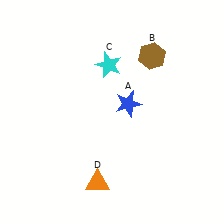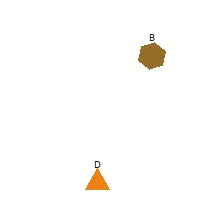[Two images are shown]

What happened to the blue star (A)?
The blue star (A) was removed in Image 2. It was in the top-right area of Image 1.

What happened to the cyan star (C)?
The cyan star (C) was removed in Image 2. It was in the top-left area of Image 1.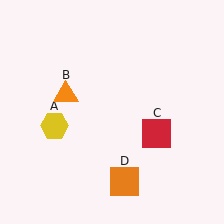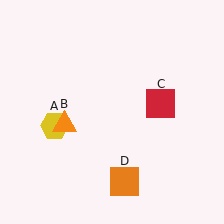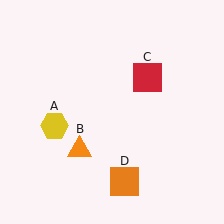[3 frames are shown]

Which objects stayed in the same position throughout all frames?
Yellow hexagon (object A) and orange square (object D) remained stationary.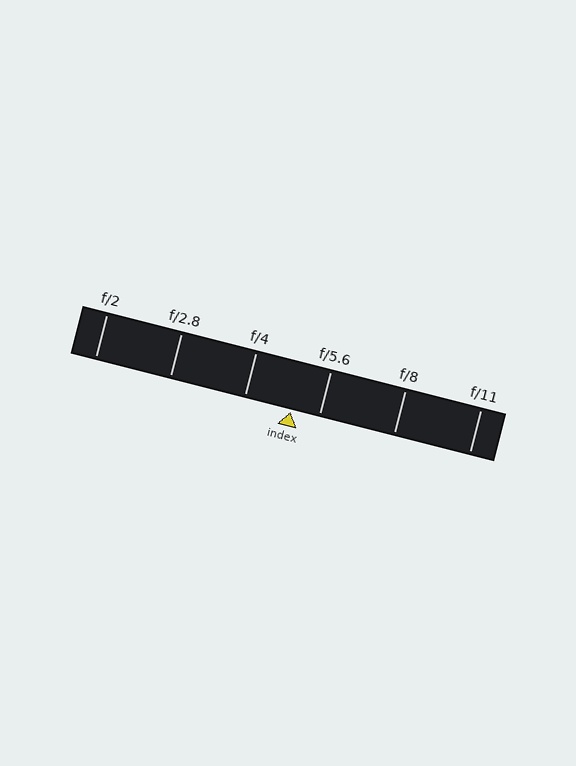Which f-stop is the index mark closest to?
The index mark is closest to f/5.6.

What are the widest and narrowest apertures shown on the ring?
The widest aperture shown is f/2 and the narrowest is f/11.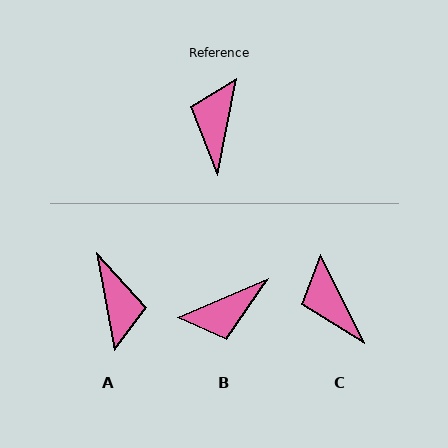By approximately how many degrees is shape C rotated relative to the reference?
Approximately 37 degrees counter-clockwise.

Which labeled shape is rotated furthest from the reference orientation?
A, about 158 degrees away.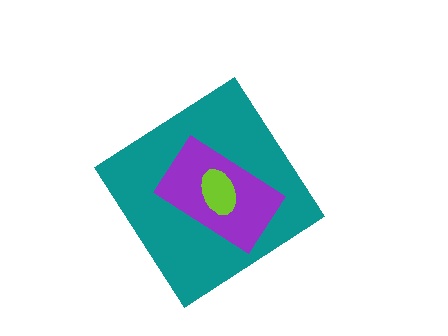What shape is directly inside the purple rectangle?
The lime ellipse.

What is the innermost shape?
The lime ellipse.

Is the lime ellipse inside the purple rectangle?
Yes.